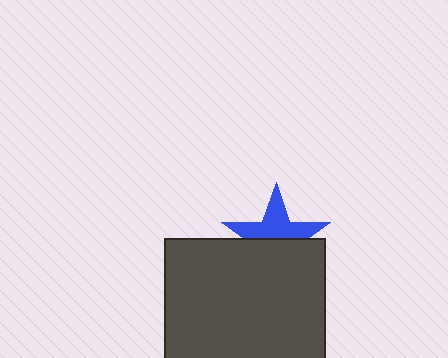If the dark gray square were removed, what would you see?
You would see the complete blue star.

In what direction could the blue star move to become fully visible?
The blue star could move up. That would shift it out from behind the dark gray square entirely.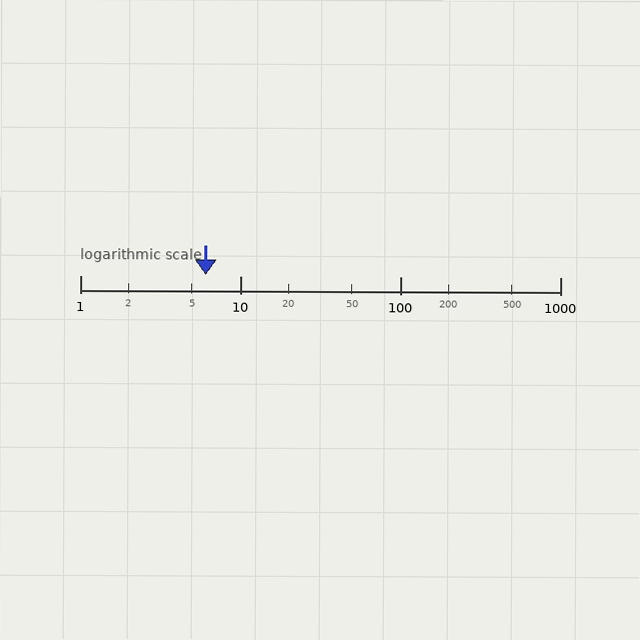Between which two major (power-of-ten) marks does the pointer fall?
The pointer is between 1 and 10.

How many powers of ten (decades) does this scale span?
The scale spans 3 decades, from 1 to 1000.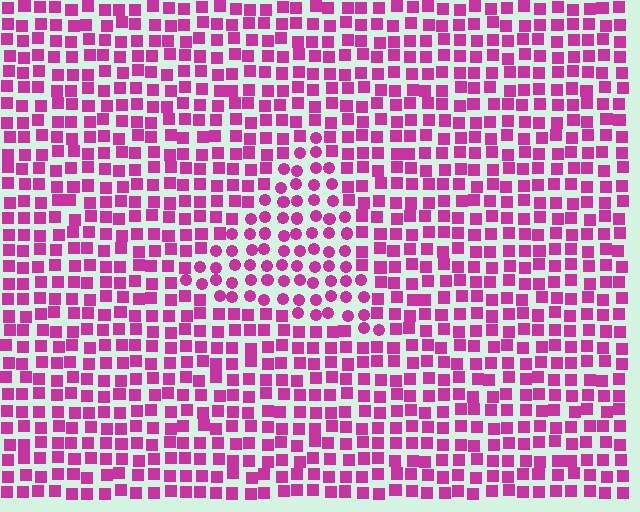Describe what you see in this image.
The image is filled with small magenta elements arranged in a uniform grid. A triangle-shaped region contains circles, while the surrounding area contains squares. The boundary is defined purely by the change in element shape.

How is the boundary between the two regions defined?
The boundary is defined by a change in element shape: circles inside vs. squares outside. All elements share the same color and spacing.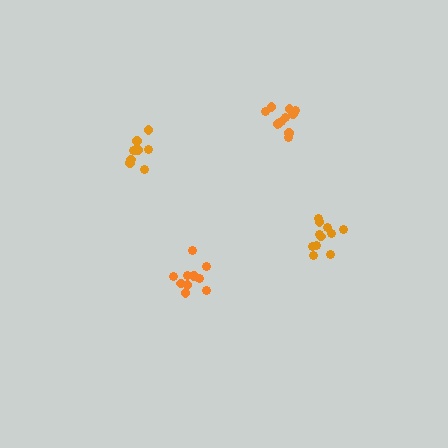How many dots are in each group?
Group 1: 10 dots, Group 2: 9 dots, Group 3: 11 dots, Group 4: 11 dots (41 total).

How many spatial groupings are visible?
There are 4 spatial groupings.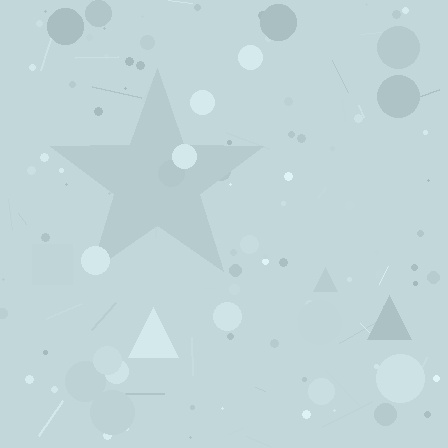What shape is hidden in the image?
A star is hidden in the image.